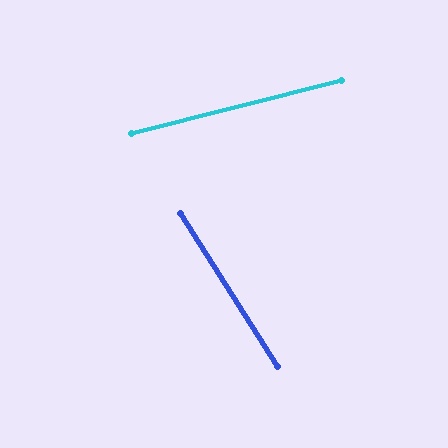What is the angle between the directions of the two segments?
Approximately 72 degrees.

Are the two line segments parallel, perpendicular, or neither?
Neither parallel nor perpendicular — they differ by about 72°.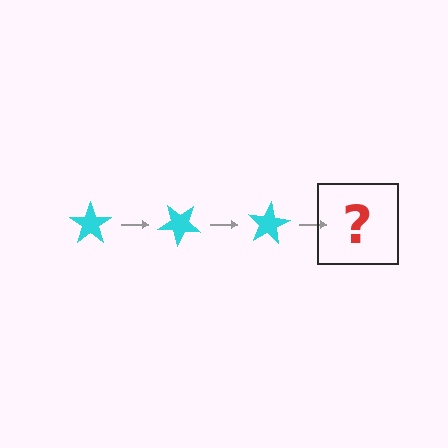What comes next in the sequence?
The next element should be a cyan star rotated 120 degrees.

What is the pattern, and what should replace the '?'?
The pattern is that the star rotates 40 degrees each step. The '?' should be a cyan star rotated 120 degrees.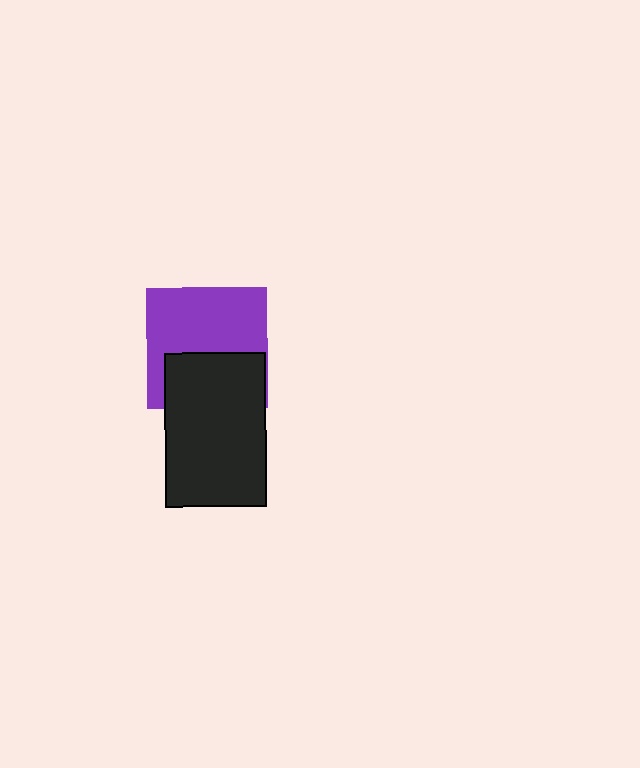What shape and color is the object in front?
The object in front is a black rectangle.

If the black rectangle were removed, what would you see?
You would see the complete purple square.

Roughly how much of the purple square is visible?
About half of it is visible (roughly 61%).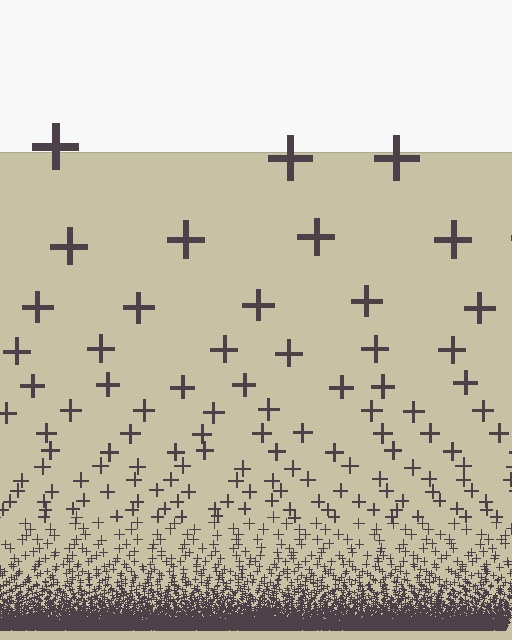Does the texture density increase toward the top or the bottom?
Density increases toward the bottom.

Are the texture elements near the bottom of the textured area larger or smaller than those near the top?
Smaller. The gradient is inverted — elements near the bottom are smaller and denser.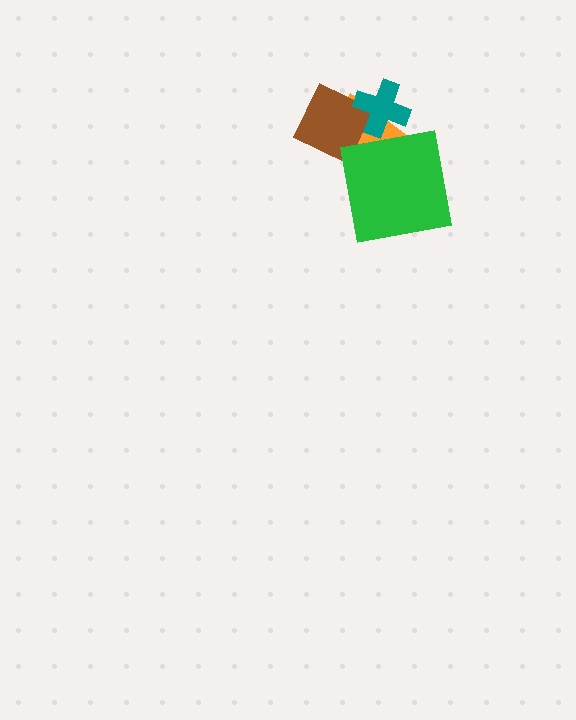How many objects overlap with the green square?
1 object overlaps with the green square.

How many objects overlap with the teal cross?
2 objects overlap with the teal cross.